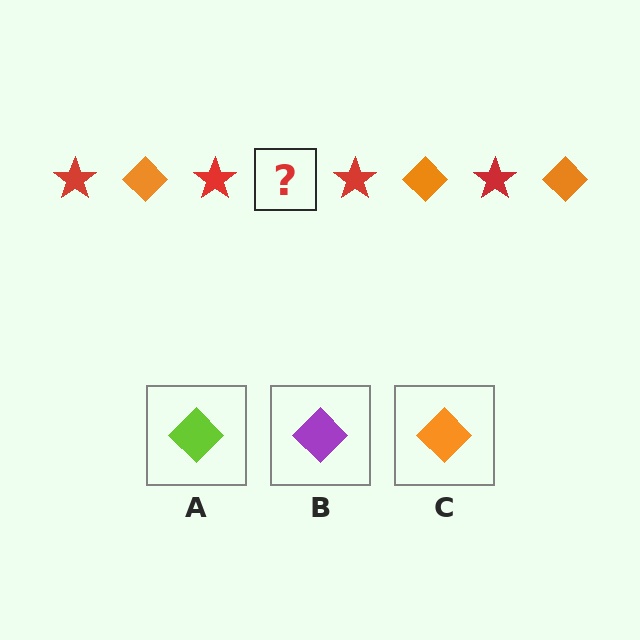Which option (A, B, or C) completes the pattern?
C.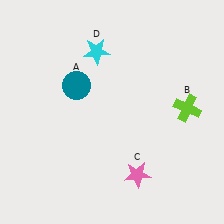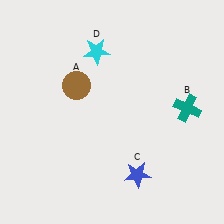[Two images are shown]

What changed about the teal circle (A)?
In Image 1, A is teal. In Image 2, it changed to brown.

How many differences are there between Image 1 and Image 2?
There are 3 differences between the two images.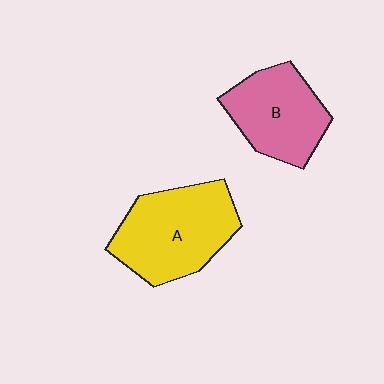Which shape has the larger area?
Shape A (yellow).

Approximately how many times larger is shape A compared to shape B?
Approximately 1.3 times.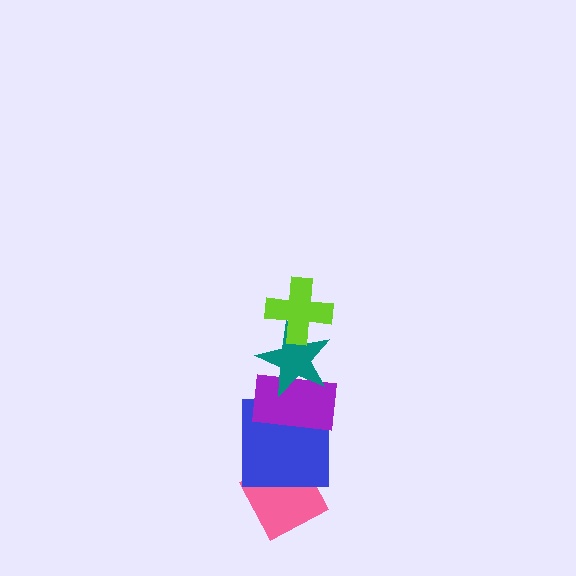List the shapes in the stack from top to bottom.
From top to bottom: the lime cross, the teal star, the purple rectangle, the blue square, the pink diamond.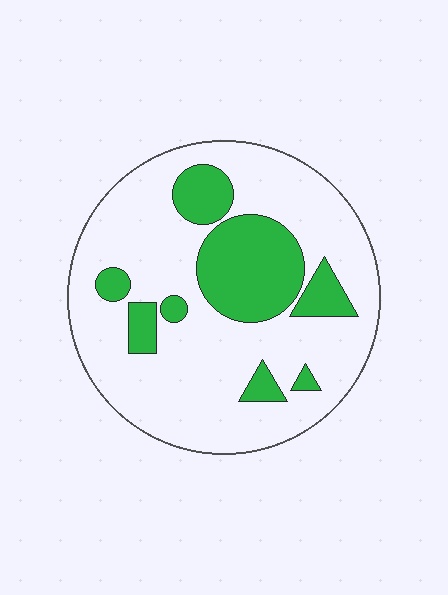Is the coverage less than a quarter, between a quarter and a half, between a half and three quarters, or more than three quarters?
Less than a quarter.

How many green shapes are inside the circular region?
8.